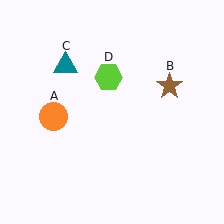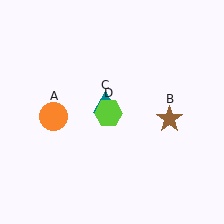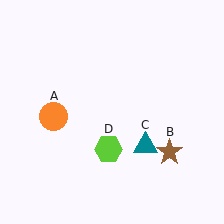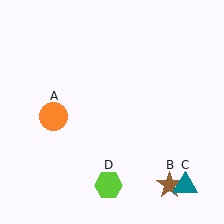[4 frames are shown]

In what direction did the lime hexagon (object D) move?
The lime hexagon (object D) moved down.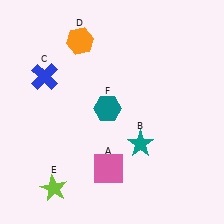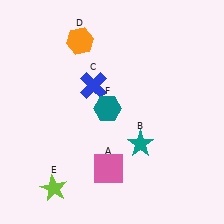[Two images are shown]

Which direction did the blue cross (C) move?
The blue cross (C) moved right.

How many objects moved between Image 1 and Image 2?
1 object moved between the two images.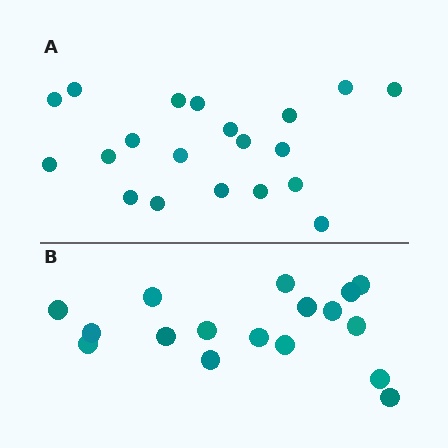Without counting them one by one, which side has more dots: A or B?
Region A (the top region) has more dots.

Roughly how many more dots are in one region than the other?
Region A has just a few more — roughly 2 or 3 more dots than region B.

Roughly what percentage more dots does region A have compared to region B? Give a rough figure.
About 20% more.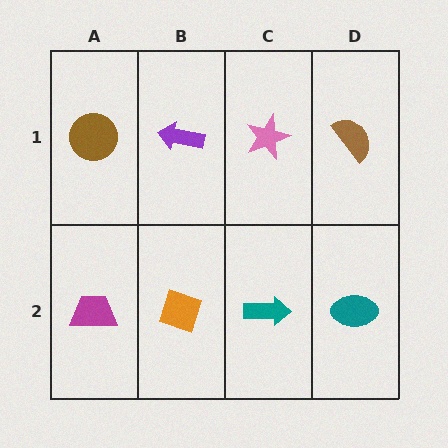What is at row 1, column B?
A purple arrow.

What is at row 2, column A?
A magenta trapezoid.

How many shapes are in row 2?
4 shapes.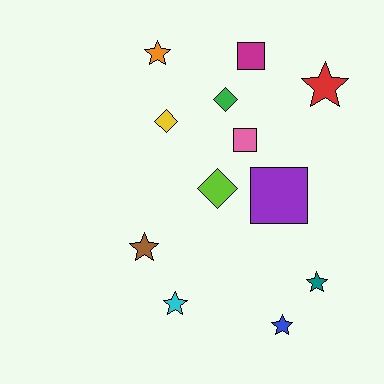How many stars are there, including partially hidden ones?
There are 6 stars.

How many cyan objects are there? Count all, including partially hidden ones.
There is 1 cyan object.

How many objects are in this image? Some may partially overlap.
There are 12 objects.